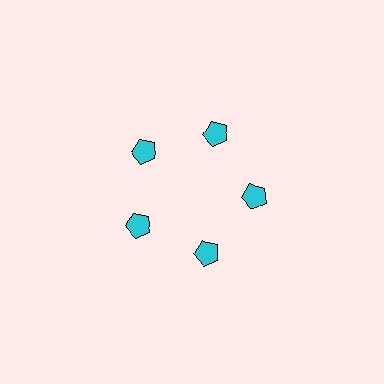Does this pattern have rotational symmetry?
Yes, this pattern has 5-fold rotational symmetry. It looks the same after rotating 72 degrees around the center.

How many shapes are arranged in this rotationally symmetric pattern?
There are 5 shapes, arranged in 5 groups of 1.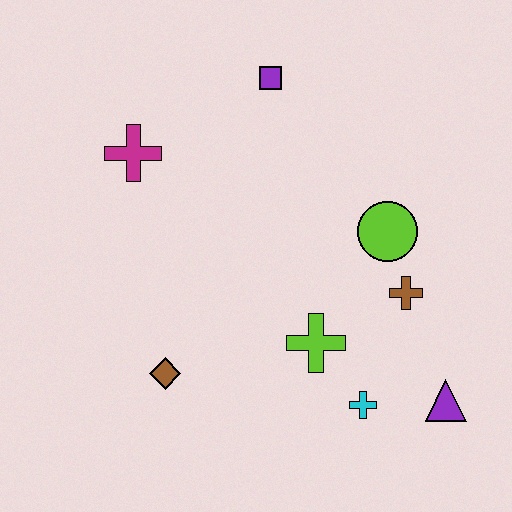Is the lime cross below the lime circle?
Yes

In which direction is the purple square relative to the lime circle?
The purple square is above the lime circle.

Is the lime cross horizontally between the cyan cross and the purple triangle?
No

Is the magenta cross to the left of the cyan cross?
Yes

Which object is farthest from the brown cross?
The magenta cross is farthest from the brown cross.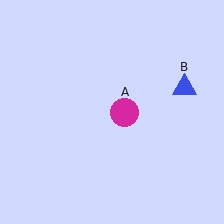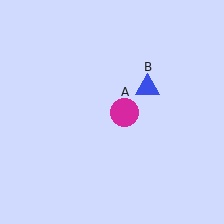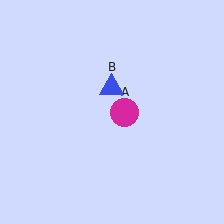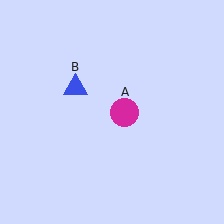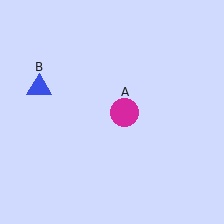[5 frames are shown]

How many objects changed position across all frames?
1 object changed position: blue triangle (object B).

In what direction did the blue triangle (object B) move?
The blue triangle (object B) moved left.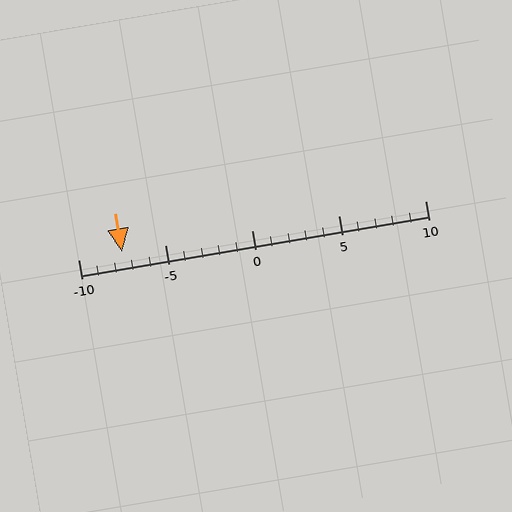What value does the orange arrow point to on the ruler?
The orange arrow points to approximately -8.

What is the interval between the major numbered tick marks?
The major tick marks are spaced 5 units apart.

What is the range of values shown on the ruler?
The ruler shows values from -10 to 10.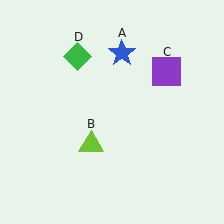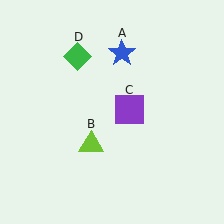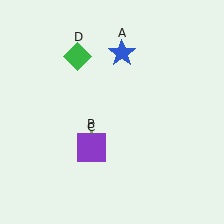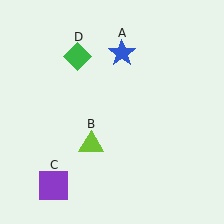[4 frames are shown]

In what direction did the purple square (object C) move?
The purple square (object C) moved down and to the left.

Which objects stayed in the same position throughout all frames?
Blue star (object A) and lime triangle (object B) and green diamond (object D) remained stationary.